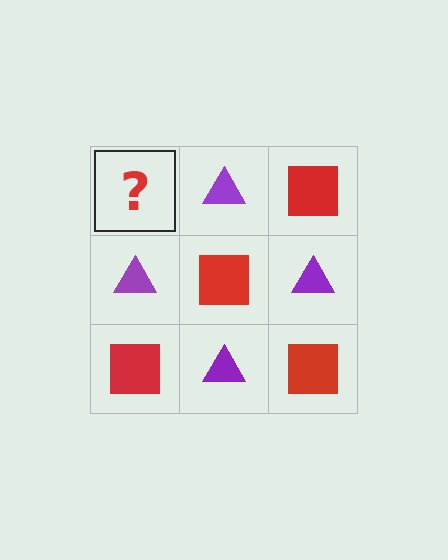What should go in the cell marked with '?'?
The missing cell should contain a red square.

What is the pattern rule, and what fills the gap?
The rule is that it alternates red square and purple triangle in a checkerboard pattern. The gap should be filled with a red square.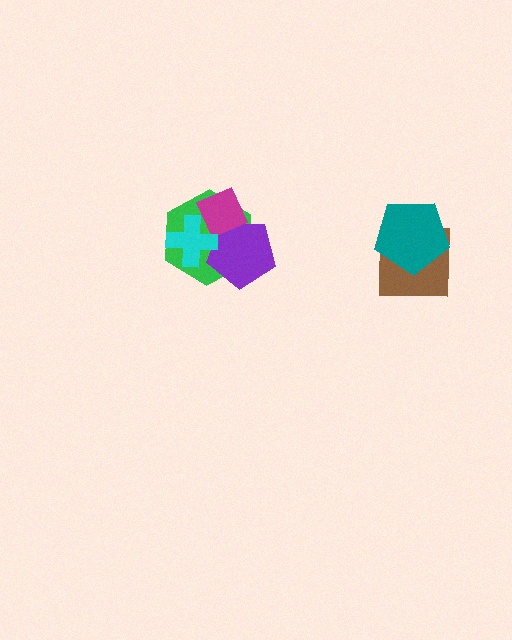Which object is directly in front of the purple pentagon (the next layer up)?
The magenta diamond is directly in front of the purple pentagon.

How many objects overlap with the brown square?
1 object overlaps with the brown square.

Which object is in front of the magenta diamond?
The cyan cross is in front of the magenta diamond.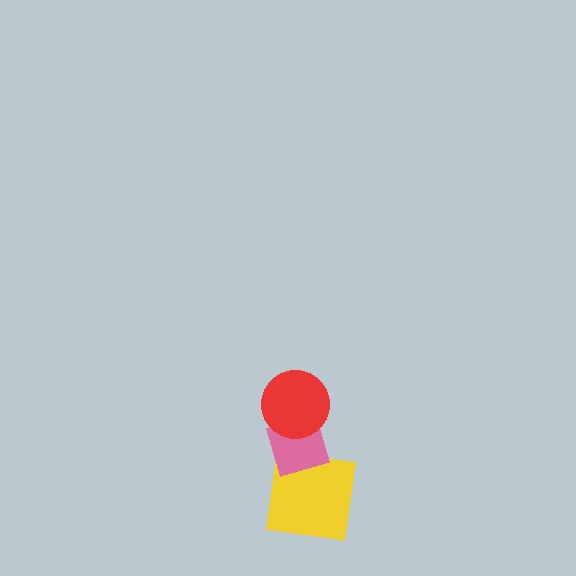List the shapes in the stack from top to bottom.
From top to bottom: the red circle, the pink diamond, the yellow square.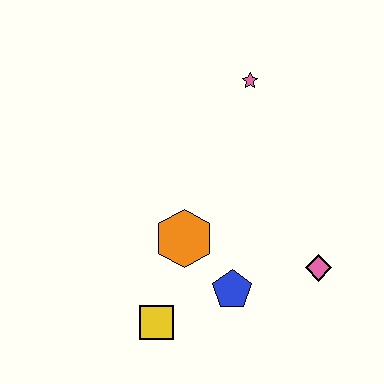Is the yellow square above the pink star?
No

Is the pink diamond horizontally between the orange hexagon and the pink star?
No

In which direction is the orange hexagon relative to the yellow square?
The orange hexagon is above the yellow square.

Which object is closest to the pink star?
The orange hexagon is closest to the pink star.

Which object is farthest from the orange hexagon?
The pink star is farthest from the orange hexagon.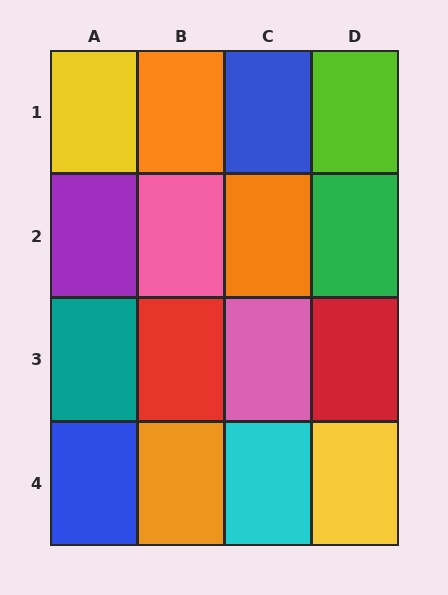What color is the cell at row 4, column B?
Orange.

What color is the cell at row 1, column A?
Yellow.